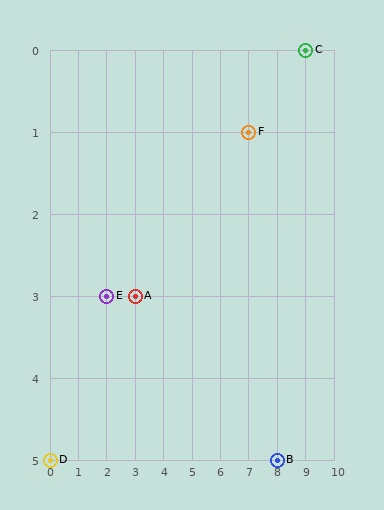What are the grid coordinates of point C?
Point C is at grid coordinates (9, 0).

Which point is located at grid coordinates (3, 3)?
Point A is at (3, 3).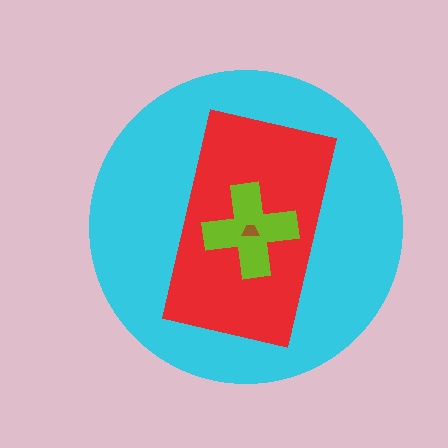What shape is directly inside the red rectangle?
The lime cross.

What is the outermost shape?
The cyan circle.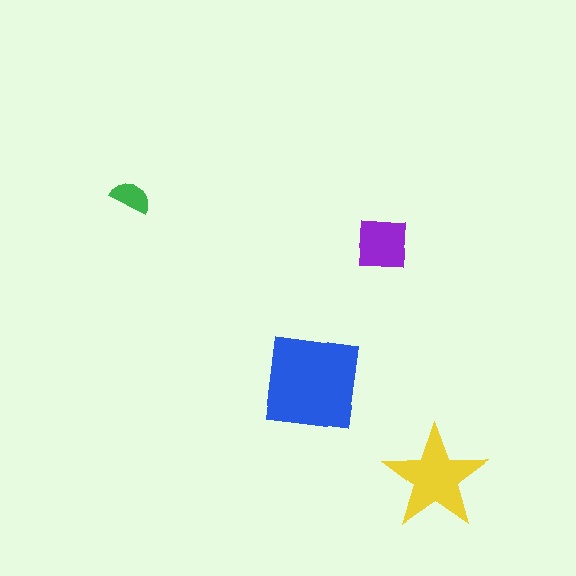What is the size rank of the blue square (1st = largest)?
1st.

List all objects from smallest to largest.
The green semicircle, the purple square, the yellow star, the blue square.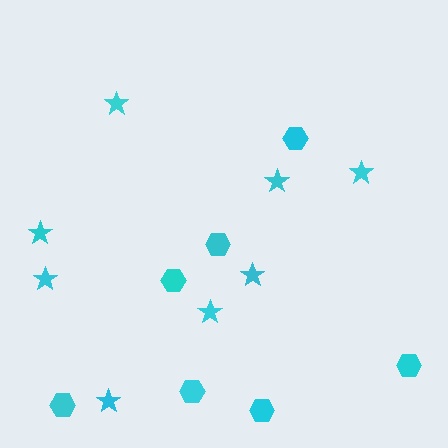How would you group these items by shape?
There are 2 groups: one group of stars (8) and one group of hexagons (7).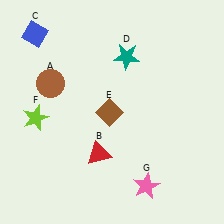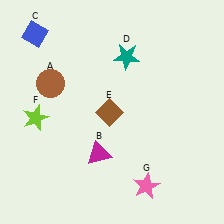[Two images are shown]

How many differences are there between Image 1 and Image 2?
There is 1 difference between the two images.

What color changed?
The triangle (B) changed from red in Image 1 to magenta in Image 2.